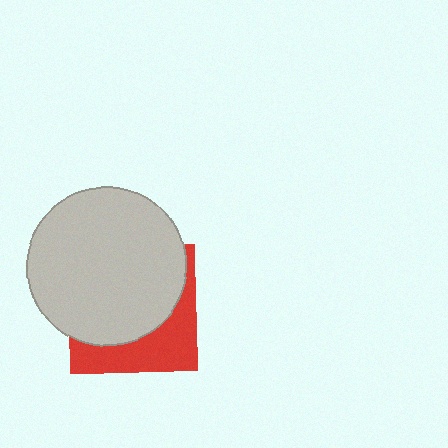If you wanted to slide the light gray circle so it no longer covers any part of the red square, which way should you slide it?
Slide it up — that is the most direct way to separate the two shapes.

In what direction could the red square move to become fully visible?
The red square could move down. That would shift it out from behind the light gray circle entirely.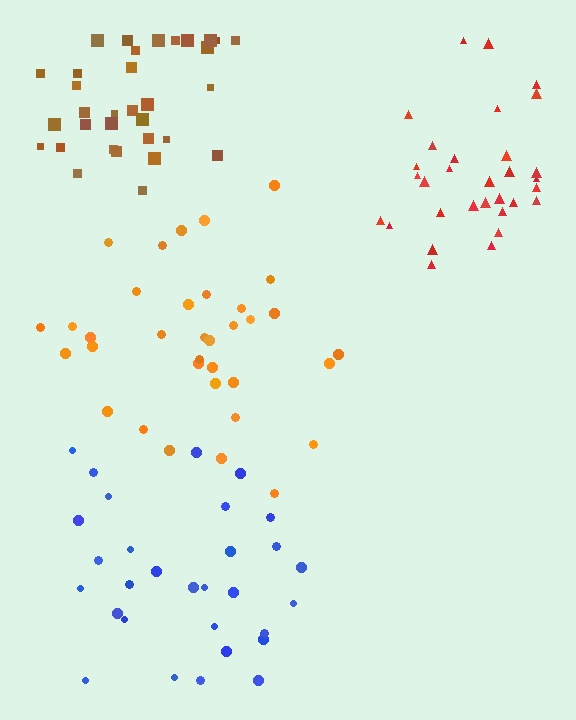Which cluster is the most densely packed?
Red.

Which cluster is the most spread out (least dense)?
Blue.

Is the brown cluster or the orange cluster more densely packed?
Orange.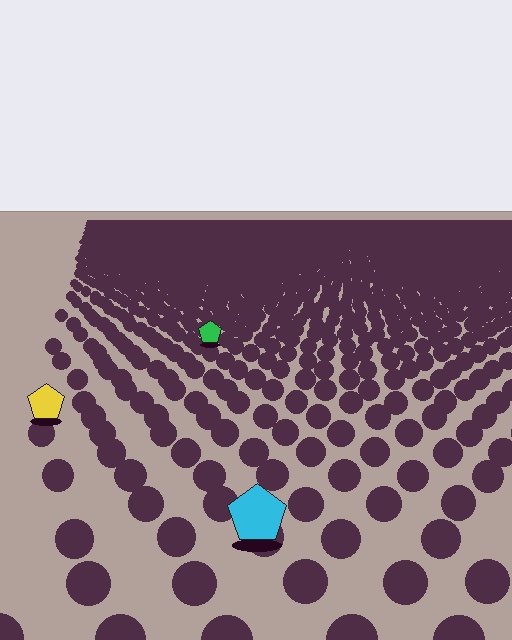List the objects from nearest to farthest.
From nearest to farthest: the cyan pentagon, the yellow pentagon, the green pentagon.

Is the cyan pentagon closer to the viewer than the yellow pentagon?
Yes. The cyan pentagon is closer — you can tell from the texture gradient: the ground texture is coarser near it.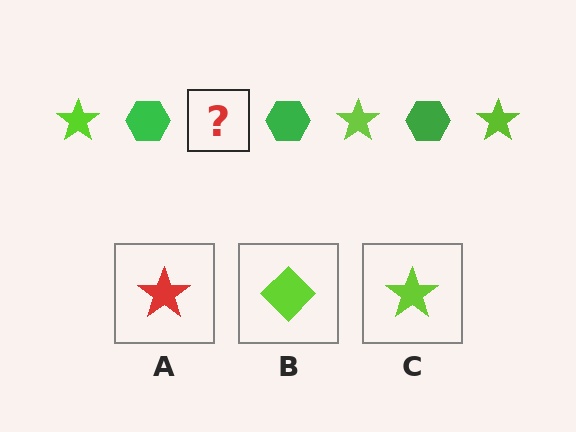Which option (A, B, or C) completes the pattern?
C.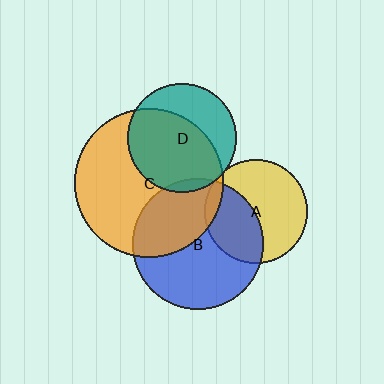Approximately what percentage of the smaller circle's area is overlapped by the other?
Approximately 5%.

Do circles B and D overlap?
Yes.